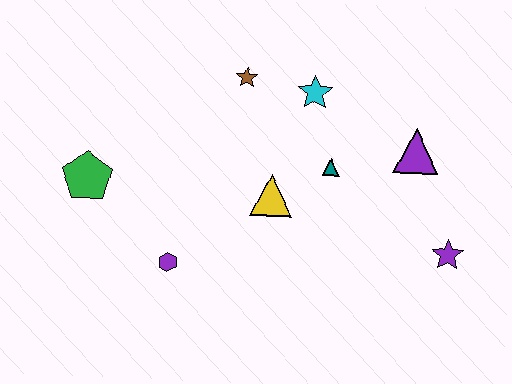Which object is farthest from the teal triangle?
The green pentagon is farthest from the teal triangle.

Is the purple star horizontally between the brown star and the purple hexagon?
No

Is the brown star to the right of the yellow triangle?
No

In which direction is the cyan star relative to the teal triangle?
The cyan star is above the teal triangle.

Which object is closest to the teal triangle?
The yellow triangle is closest to the teal triangle.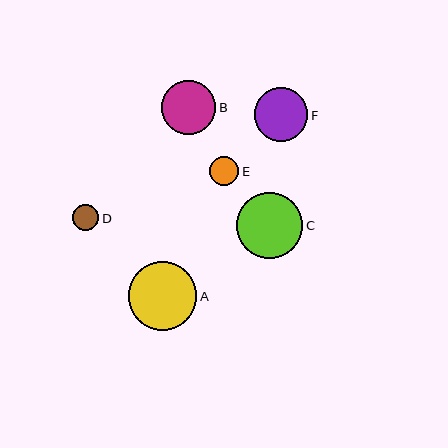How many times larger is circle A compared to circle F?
Circle A is approximately 1.3 times the size of circle F.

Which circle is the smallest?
Circle D is the smallest with a size of approximately 26 pixels.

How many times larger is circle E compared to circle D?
Circle E is approximately 1.1 times the size of circle D.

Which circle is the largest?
Circle A is the largest with a size of approximately 69 pixels.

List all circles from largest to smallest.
From largest to smallest: A, C, B, F, E, D.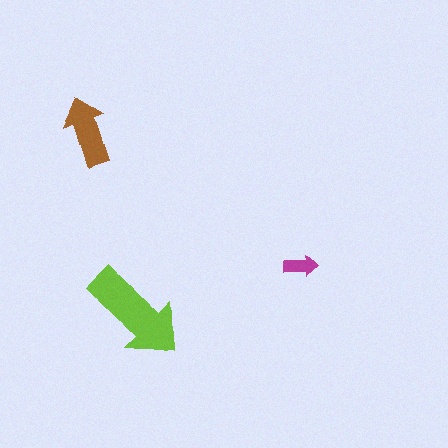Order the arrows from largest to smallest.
the lime one, the brown one, the magenta one.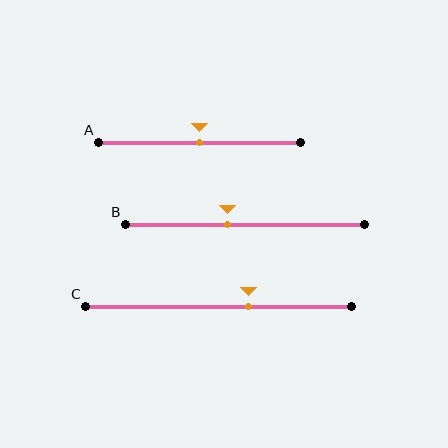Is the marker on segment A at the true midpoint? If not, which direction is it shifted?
Yes, the marker on segment A is at the true midpoint.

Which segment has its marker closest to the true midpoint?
Segment A has its marker closest to the true midpoint.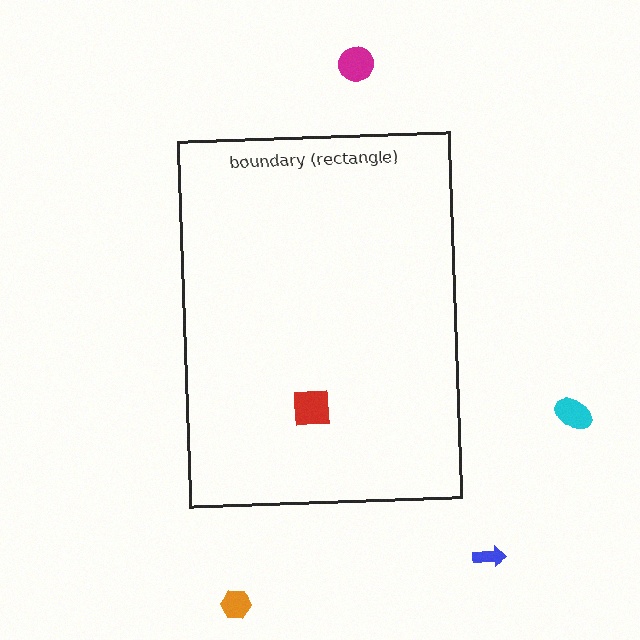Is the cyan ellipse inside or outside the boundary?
Outside.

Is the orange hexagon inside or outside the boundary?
Outside.